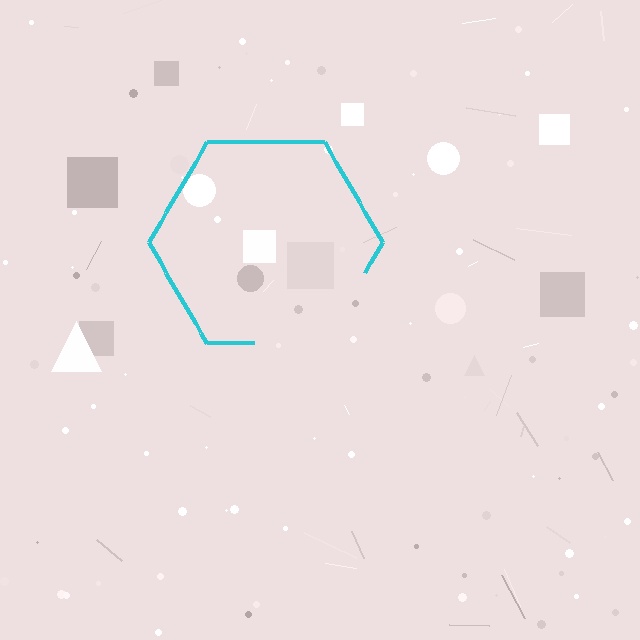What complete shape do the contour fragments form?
The contour fragments form a hexagon.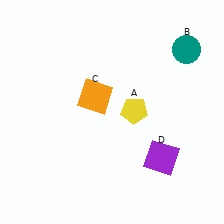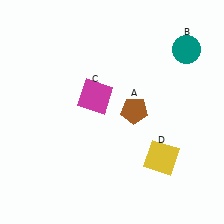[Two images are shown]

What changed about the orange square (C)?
In Image 1, C is orange. In Image 2, it changed to magenta.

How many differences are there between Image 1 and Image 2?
There are 3 differences between the two images.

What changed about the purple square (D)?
In Image 1, D is purple. In Image 2, it changed to yellow.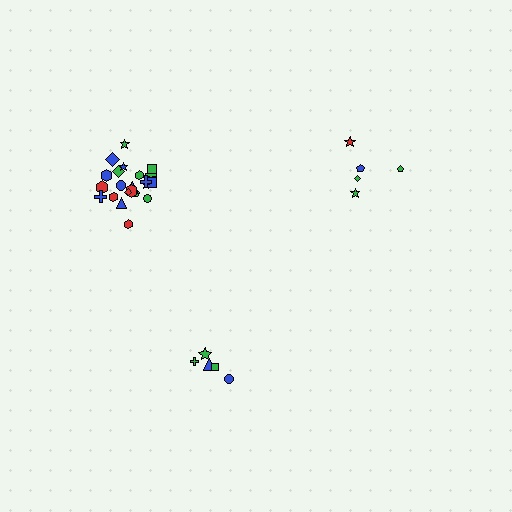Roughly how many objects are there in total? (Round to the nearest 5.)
Roughly 30 objects in total.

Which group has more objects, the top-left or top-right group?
The top-left group.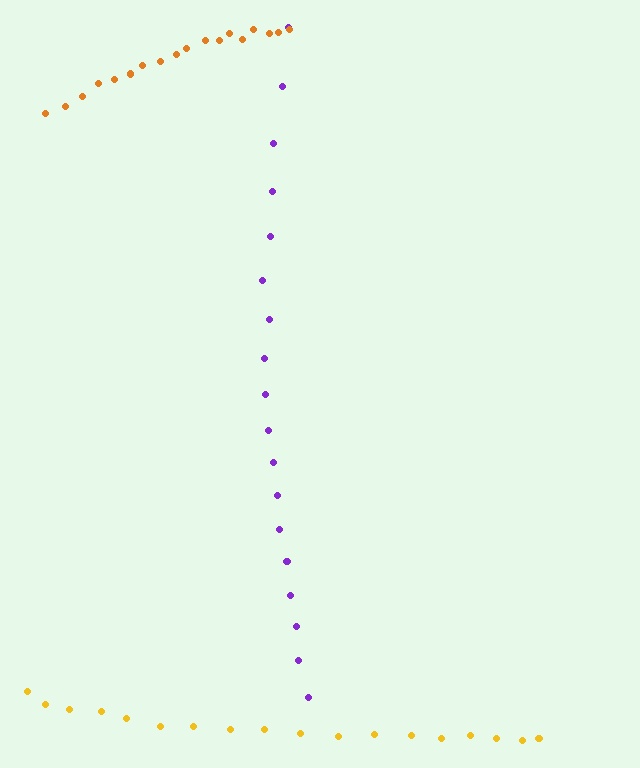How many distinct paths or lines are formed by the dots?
There are 3 distinct paths.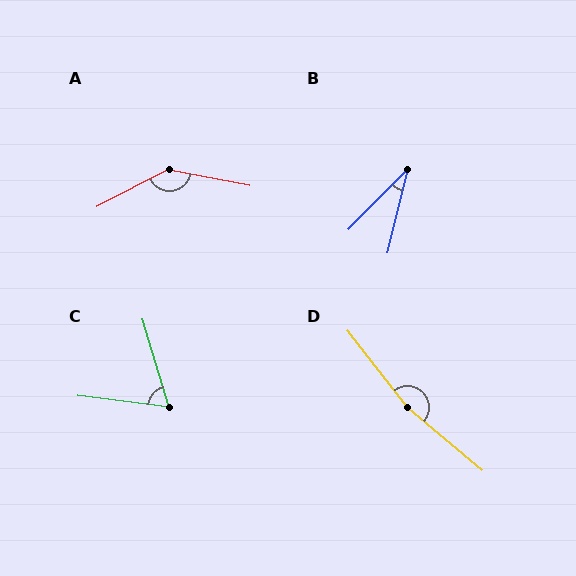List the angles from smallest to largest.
B (31°), C (66°), A (142°), D (168°).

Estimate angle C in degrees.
Approximately 66 degrees.